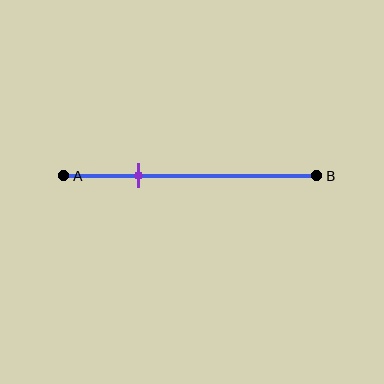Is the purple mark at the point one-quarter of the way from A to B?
No, the mark is at about 30% from A, not at the 25% one-quarter point.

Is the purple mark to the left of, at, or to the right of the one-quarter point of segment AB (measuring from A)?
The purple mark is to the right of the one-quarter point of segment AB.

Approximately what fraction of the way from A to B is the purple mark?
The purple mark is approximately 30% of the way from A to B.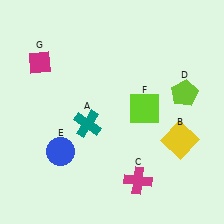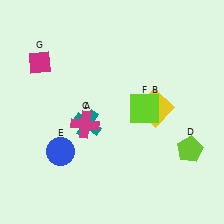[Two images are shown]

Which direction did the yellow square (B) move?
The yellow square (B) moved up.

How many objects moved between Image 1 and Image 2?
3 objects moved between the two images.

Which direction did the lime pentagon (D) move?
The lime pentagon (D) moved down.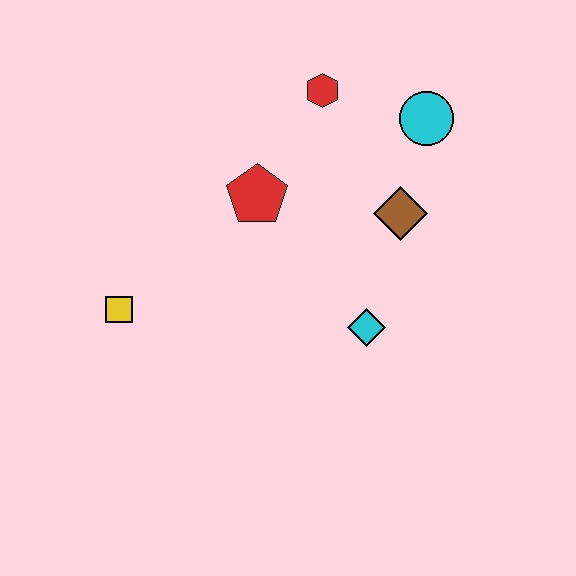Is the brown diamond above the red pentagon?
No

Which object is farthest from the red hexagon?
The yellow square is farthest from the red hexagon.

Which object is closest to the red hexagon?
The cyan circle is closest to the red hexagon.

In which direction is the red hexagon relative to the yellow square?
The red hexagon is above the yellow square.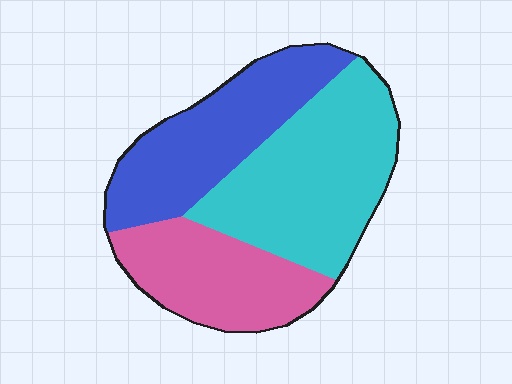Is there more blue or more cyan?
Cyan.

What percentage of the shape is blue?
Blue covers 32% of the shape.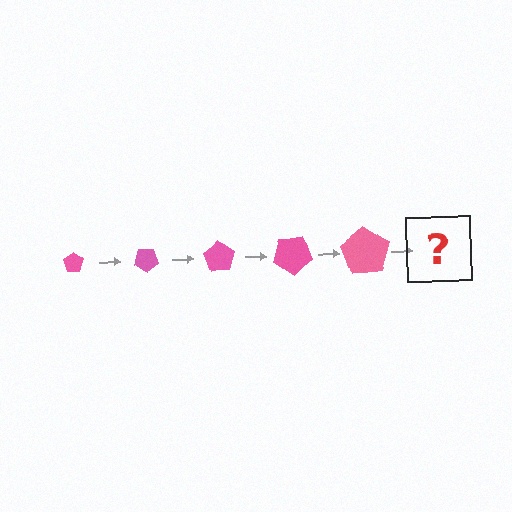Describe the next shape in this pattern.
It should be a pentagon, larger than the previous one and rotated 175 degrees from the start.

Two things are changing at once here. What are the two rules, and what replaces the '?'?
The two rules are that the pentagon grows larger each step and it rotates 35 degrees each step. The '?' should be a pentagon, larger than the previous one and rotated 175 degrees from the start.